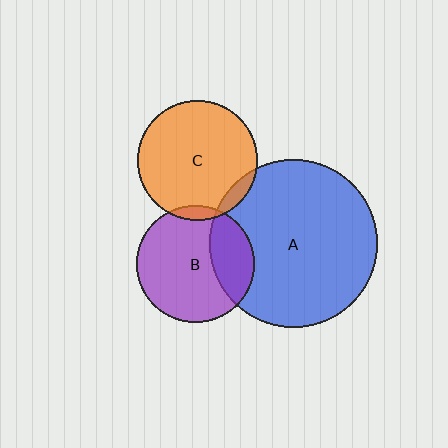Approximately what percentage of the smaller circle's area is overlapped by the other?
Approximately 5%.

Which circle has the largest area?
Circle A (blue).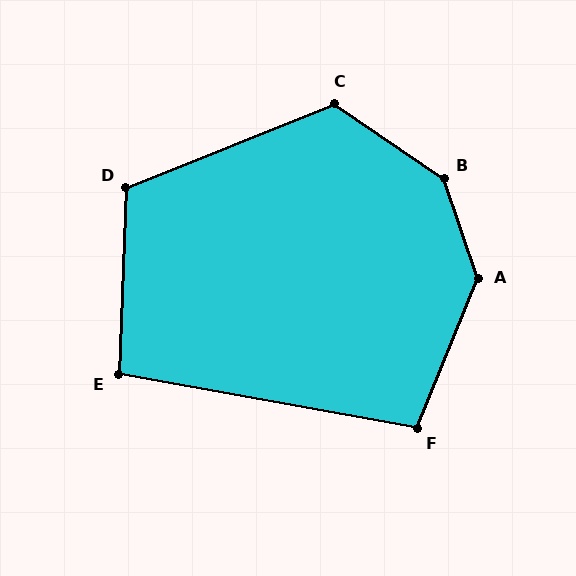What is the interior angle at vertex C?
Approximately 123 degrees (obtuse).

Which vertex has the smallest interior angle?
E, at approximately 98 degrees.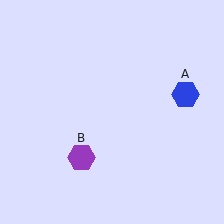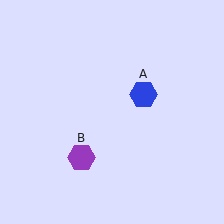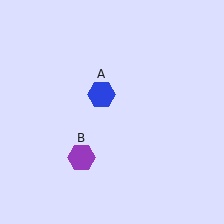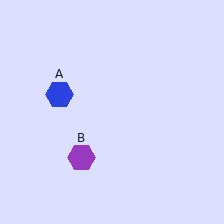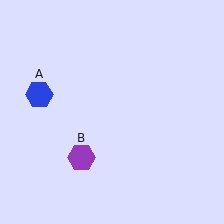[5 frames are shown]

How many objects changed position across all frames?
1 object changed position: blue hexagon (object A).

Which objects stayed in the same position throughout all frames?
Purple hexagon (object B) remained stationary.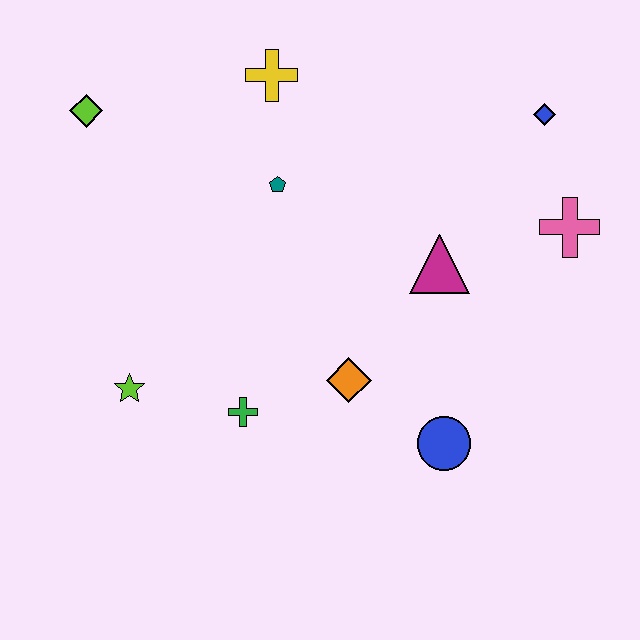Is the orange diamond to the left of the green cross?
No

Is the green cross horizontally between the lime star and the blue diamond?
Yes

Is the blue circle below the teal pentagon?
Yes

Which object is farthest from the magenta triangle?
The lime diamond is farthest from the magenta triangle.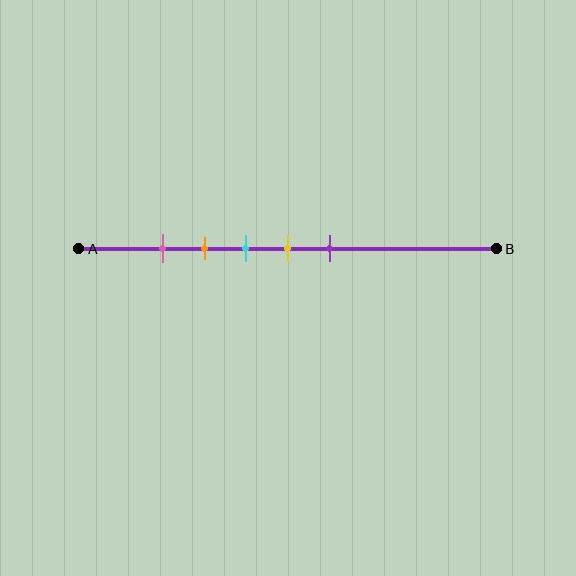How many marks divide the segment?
There are 5 marks dividing the segment.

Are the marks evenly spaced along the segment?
Yes, the marks are approximately evenly spaced.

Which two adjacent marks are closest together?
The pink and orange marks are the closest adjacent pair.